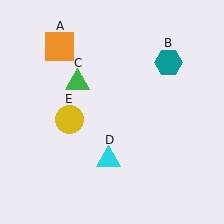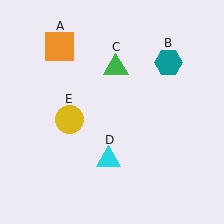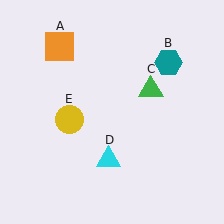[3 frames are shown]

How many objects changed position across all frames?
1 object changed position: green triangle (object C).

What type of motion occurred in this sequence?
The green triangle (object C) rotated clockwise around the center of the scene.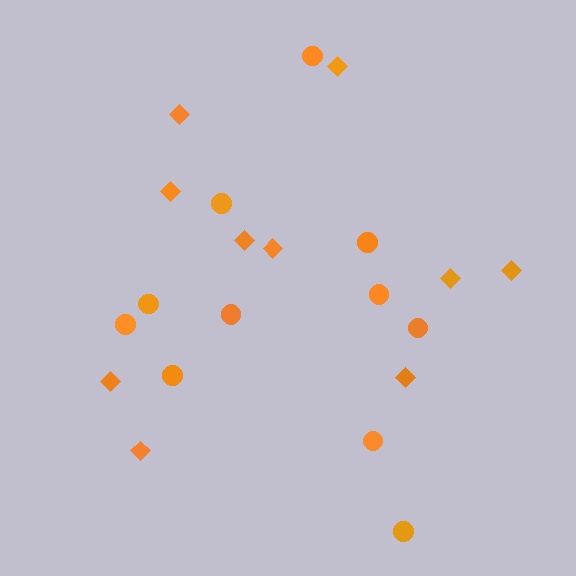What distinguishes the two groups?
There are 2 groups: one group of diamonds (10) and one group of circles (11).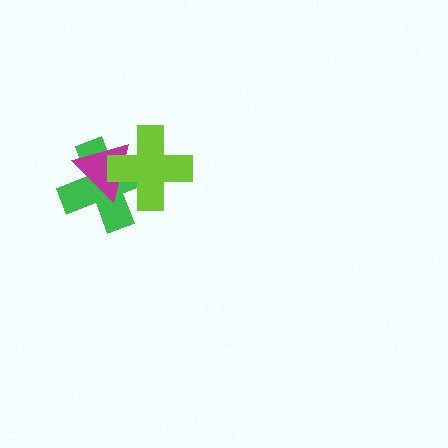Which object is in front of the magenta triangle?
The lime cross is in front of the magenta triangle.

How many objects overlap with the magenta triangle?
2 objects overlap with the magenta triangle.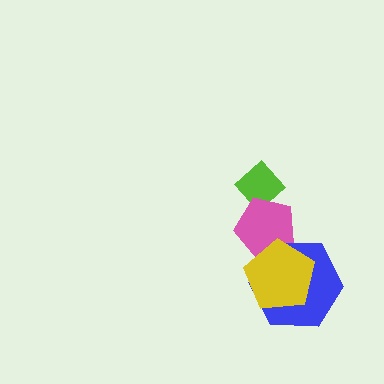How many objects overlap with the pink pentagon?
3 objects overlap with the pink pentagon.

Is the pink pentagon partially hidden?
Yes, it is partially covered by another shape.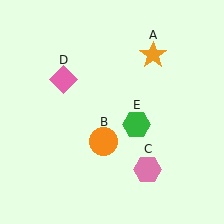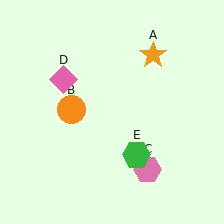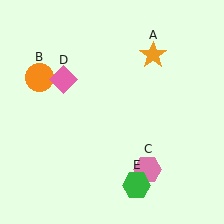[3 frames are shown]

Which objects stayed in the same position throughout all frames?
Orange star (object A) and pink hexagon (object C) and pink diamond (object D) remained stationary.